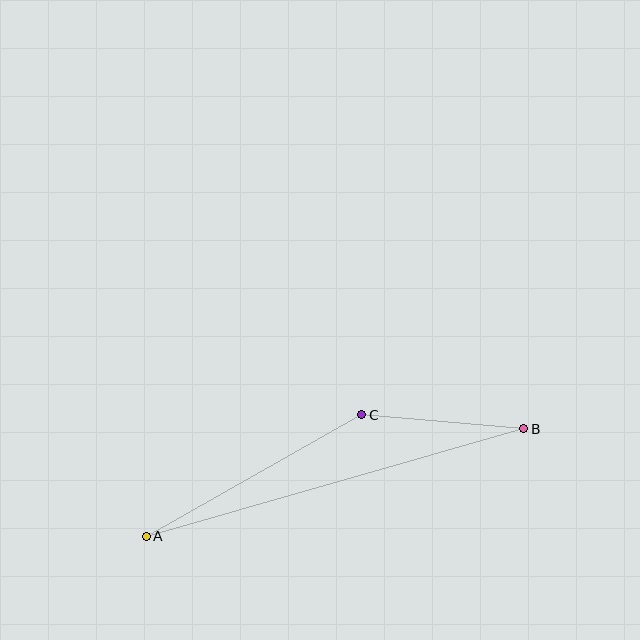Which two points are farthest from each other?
Points A and B are farthest from each other.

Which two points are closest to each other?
Points B and C are closest to each other.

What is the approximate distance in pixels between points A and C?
The distance between A and C is approximately 247 pixels.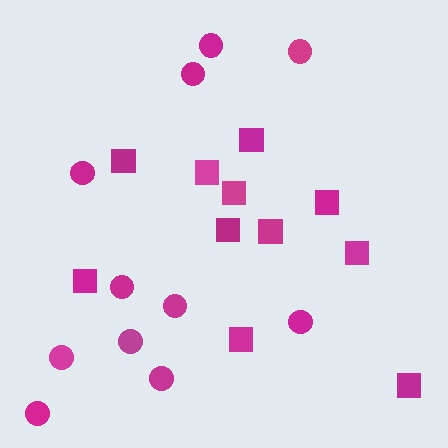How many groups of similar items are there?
There are 2 groups: one group of squares (11) and one group of circles (11).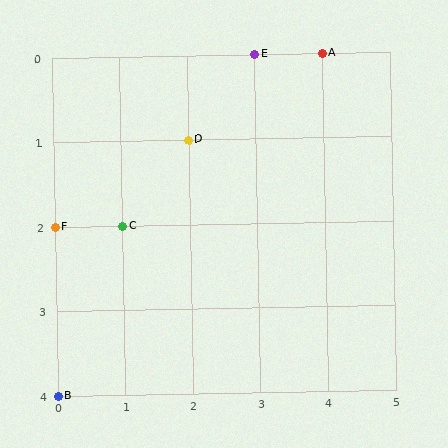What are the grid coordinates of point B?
Point B is at grid coordinates (0, 4).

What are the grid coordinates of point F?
Point F is at grid coordinates (0, 2).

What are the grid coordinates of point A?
Point A is at grid coordinates (4, 0).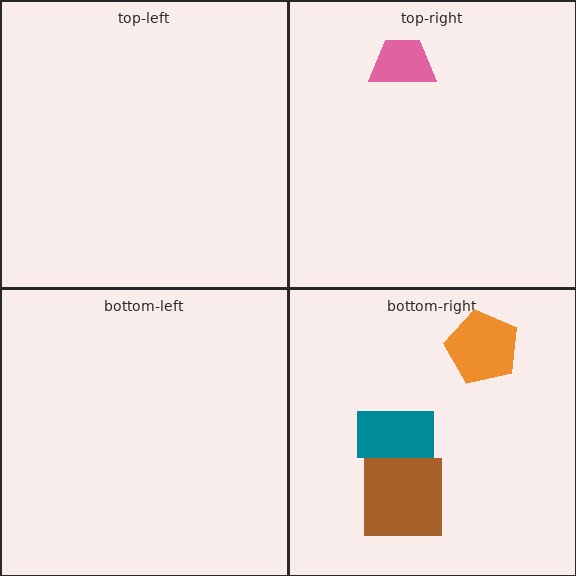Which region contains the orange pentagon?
The bottom-right region.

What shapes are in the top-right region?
The pink trapezoid.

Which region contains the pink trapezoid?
The top-right region.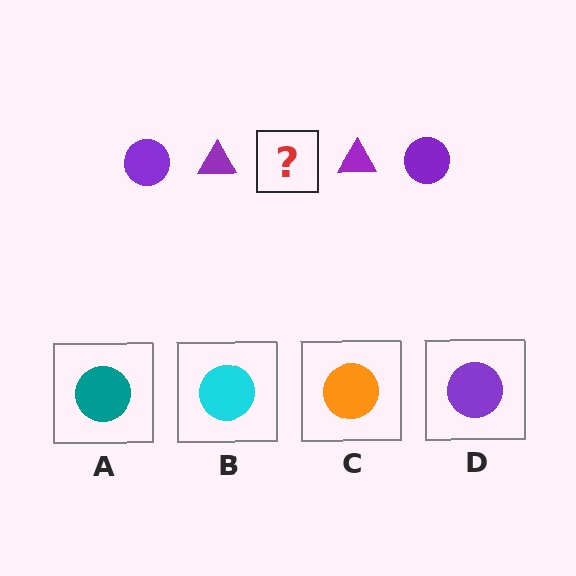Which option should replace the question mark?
Option D.